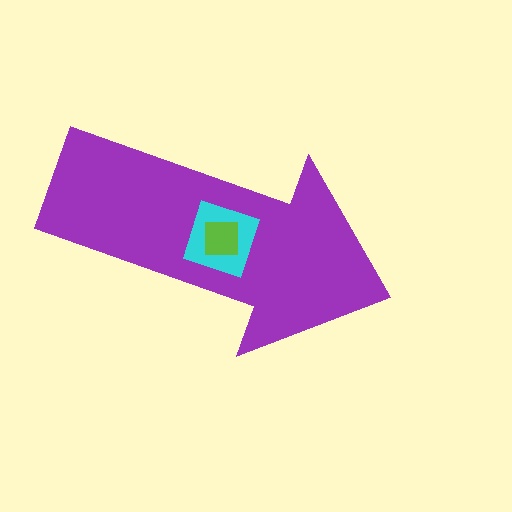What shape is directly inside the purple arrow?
The cyan diamond.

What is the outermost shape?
The purple arrow.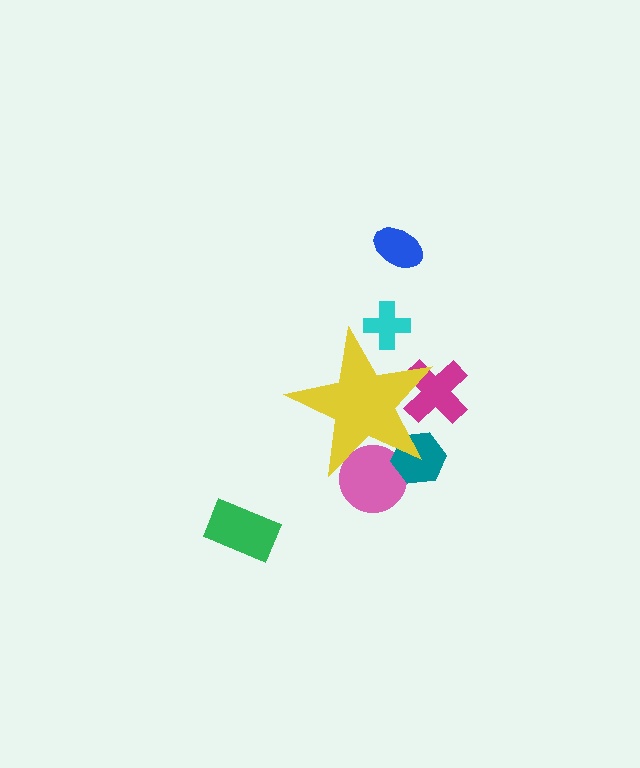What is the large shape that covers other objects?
A yellow star.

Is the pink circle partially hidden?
Yes, the pink circle is partially hidden behind the yellow star.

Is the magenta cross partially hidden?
Yes, the magenta cross is partially hidden behind the yellow star.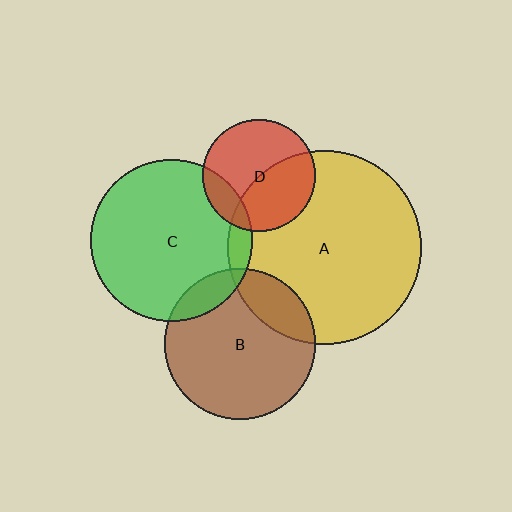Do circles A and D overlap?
Yes.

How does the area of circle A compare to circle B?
Approximately 1.7 times.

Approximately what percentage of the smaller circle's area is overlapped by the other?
Approximately 45%.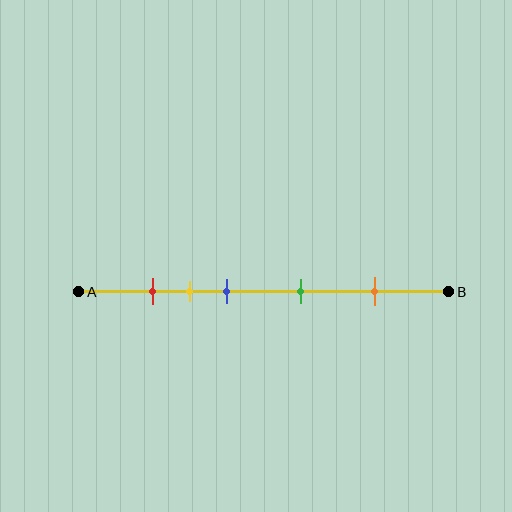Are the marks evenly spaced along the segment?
No, the marks are not evenly spaced.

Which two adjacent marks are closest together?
The red and yellow marks are the closest adjacent pair.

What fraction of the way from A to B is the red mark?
The red mark is approximately 20% (0.2) of the way from A to B.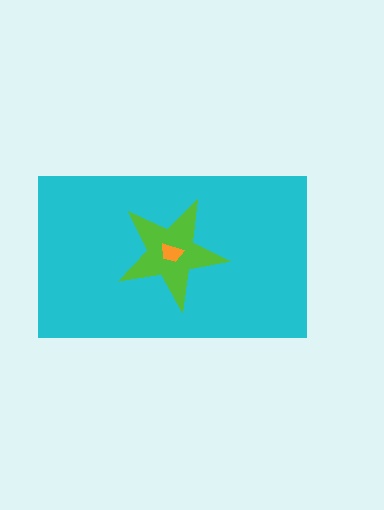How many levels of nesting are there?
3.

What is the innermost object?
The orange trapezoid.